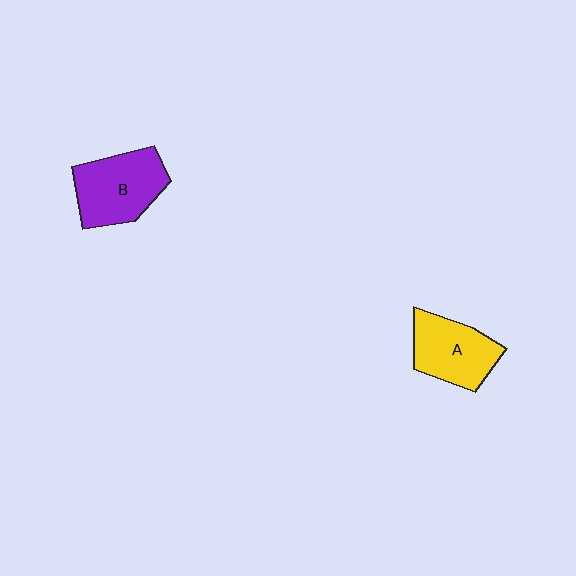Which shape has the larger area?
Shape B (purple).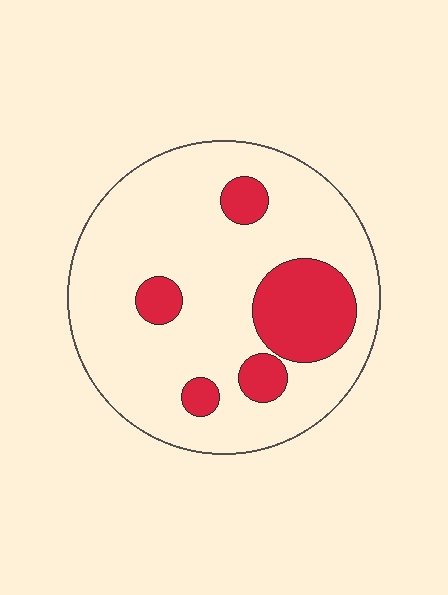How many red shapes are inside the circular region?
5.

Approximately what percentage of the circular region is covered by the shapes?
Approximately 20%.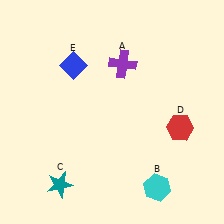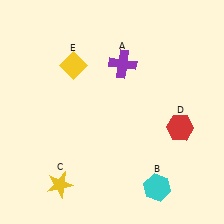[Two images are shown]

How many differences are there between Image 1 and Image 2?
There are 2 differences between the two images.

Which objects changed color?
C changed from teal to yellow. E changed from blue to yellow.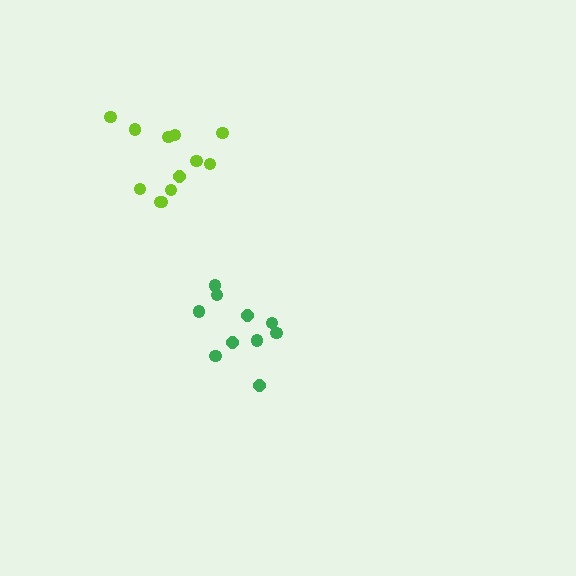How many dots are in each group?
Group 1: 10 dots, Group 2: 12 dots (22 total).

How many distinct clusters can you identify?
There are 2 distinct clusters.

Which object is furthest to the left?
The lime cluster is leftmost.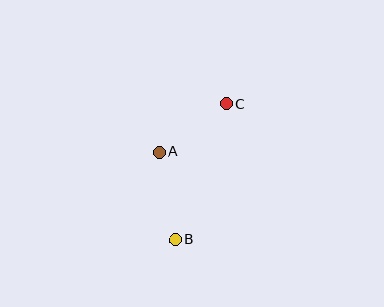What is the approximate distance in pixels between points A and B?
The distance between A and B is approximately 89 pixels.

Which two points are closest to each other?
Points A and C are closest to each other.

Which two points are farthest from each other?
Points B and C are farthest from each other.